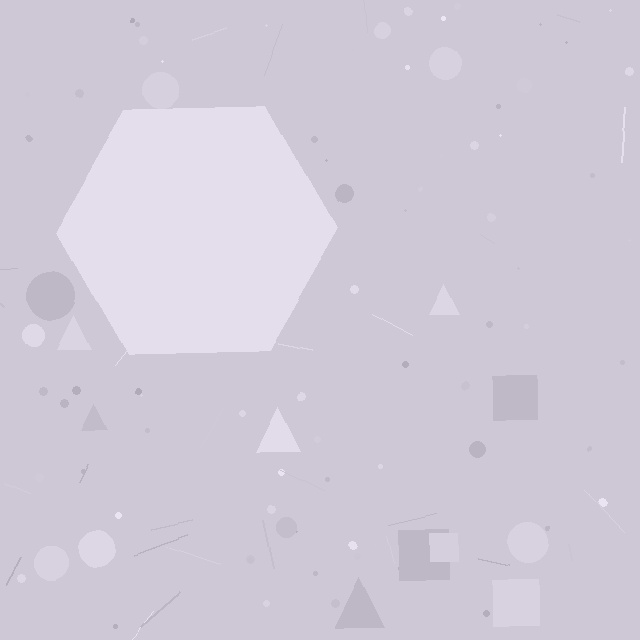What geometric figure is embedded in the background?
A hexagon is embedded in the background.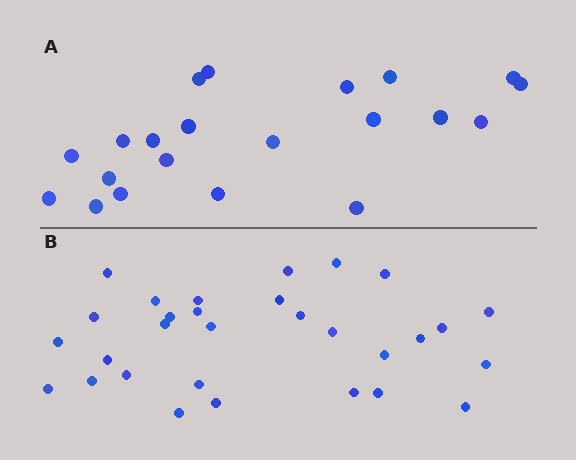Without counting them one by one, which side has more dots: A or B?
Region B (the bottom region) has more dots.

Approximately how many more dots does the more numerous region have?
Region B has roughly 8 or so more dots than region A.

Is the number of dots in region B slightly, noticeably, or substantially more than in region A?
Region B has noticeably more, but not dramatically so. The ratio is roughly 1.4 to 1.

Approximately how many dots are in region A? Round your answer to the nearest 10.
About 20 dots. (The exact count is 21, which rounds to 20.)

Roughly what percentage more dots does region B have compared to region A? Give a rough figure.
About 45% more.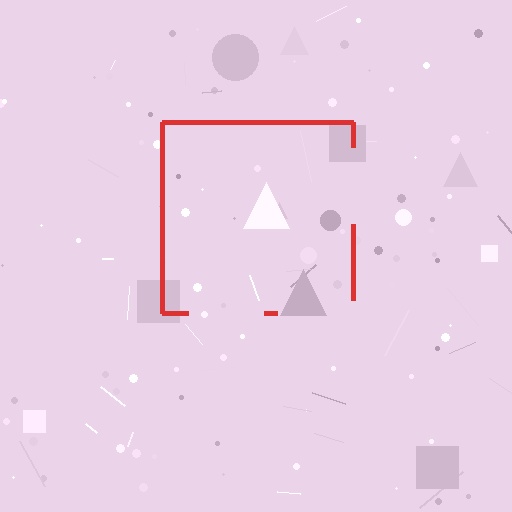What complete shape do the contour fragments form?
The contour fragments form a square.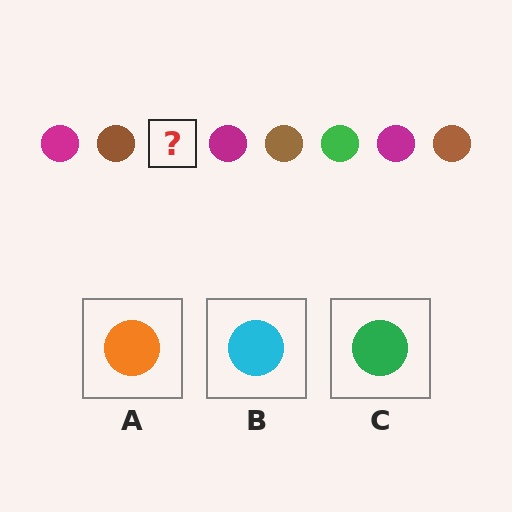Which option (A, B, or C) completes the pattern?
C.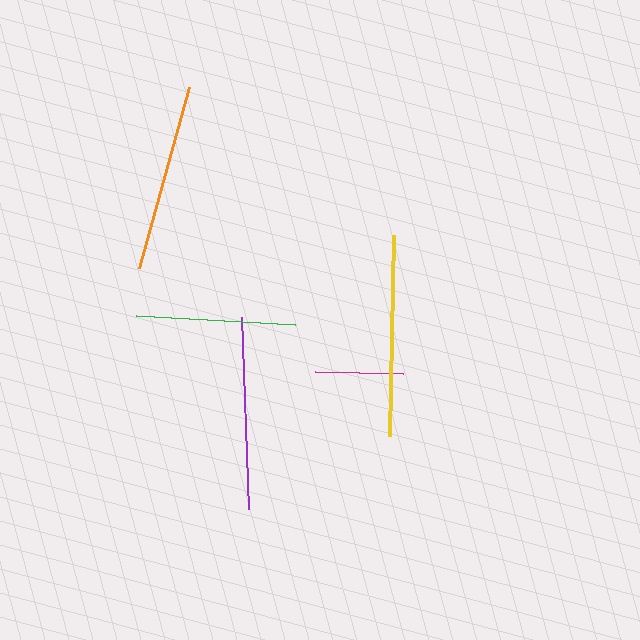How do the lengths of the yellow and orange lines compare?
The yellow and orange lines are approximately the same length.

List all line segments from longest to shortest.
From longest to shortest: yellow, purple, orange, green, magenta.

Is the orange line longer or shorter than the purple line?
The purple line is longer than the orange line.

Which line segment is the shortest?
The magenta line is the shortest at approximately 88 pixels.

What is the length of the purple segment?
The purple segment is approximately 191 pixels long.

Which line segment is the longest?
The yellow line is the longest at approximately 201 pixels.